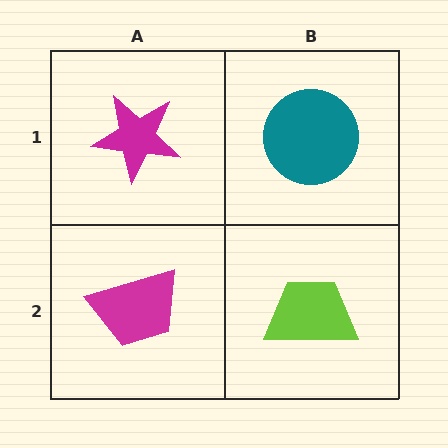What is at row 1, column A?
A magenta star.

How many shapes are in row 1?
2 shapes.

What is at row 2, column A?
A magenta trapezoid.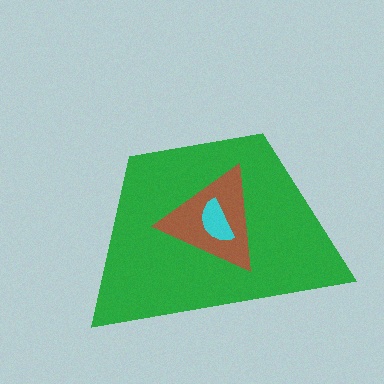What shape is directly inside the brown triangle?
The cyan semicircle.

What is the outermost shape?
The green trapezoid.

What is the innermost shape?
The cyan semicircle.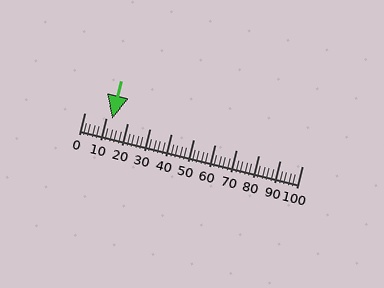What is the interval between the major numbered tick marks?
The major tick marks are spaced 10 units apart.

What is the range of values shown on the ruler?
The ruler shows values from 0 to 100.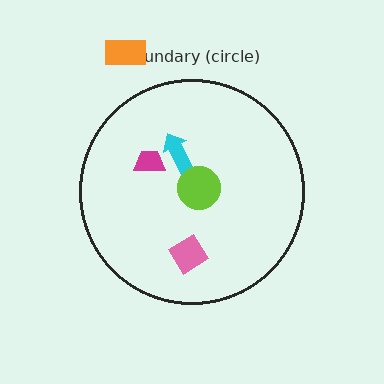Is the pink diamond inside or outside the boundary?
Inside.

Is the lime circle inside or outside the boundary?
Inside.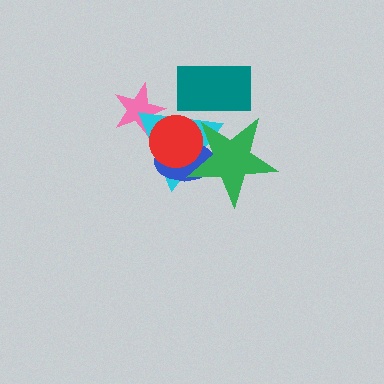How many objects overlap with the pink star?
1 object overlaps with the pink star.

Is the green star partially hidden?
Yes, it is partially covered by another shape.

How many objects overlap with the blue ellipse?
3 objects overlap with the blue ellipse.